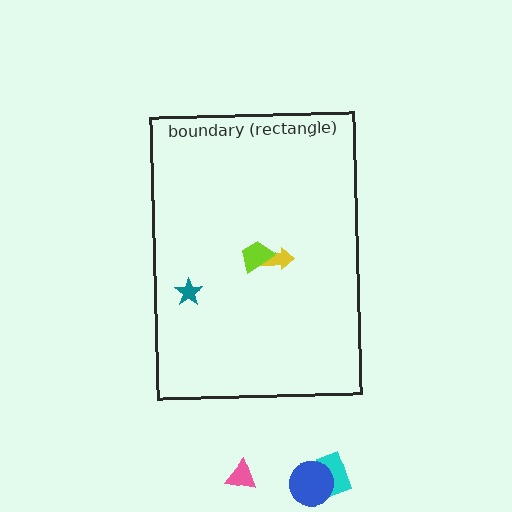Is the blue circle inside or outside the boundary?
Outside.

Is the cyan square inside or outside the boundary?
Outside.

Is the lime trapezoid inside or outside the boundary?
Inside.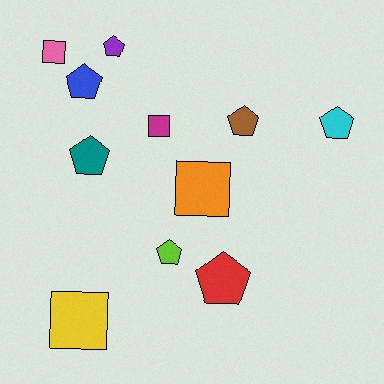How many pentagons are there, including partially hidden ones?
There are 7 pentagons.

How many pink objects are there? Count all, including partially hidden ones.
There is 1 pink object.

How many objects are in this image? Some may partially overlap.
There are 11 objects.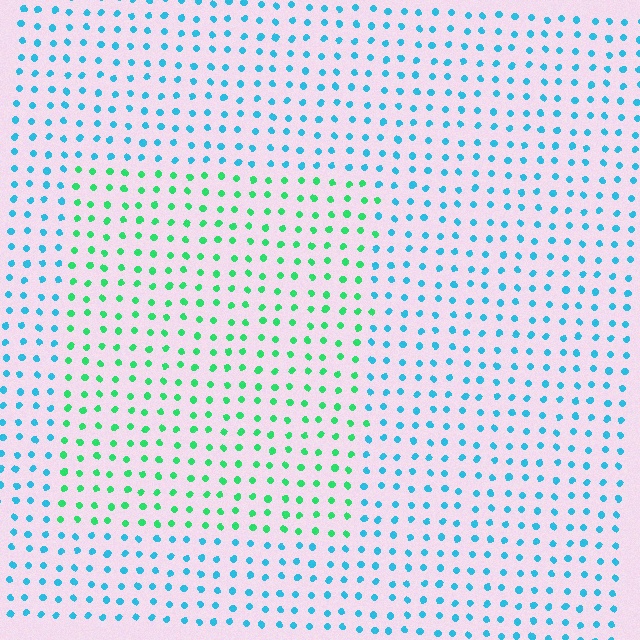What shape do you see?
I see a rectangle.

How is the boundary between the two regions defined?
The boundary is defined purely by a slight shift in hue (about 51 degrees). Spacing, size, and orientation are identical on both sides.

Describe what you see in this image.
The image is filled with small cyan elements in a uniform arrangement. A rectangle-shaped region is visible where the elements are tinted to a slightly different hue, forming a subtle color boundary.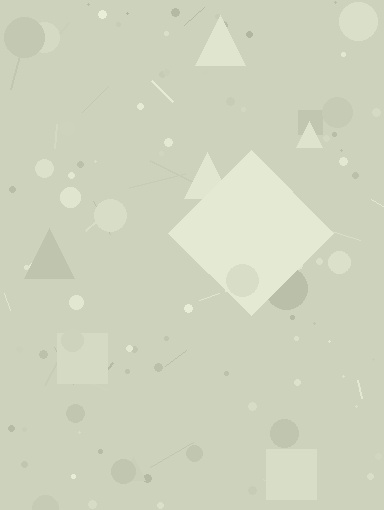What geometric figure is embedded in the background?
A diamond is embedded in the background.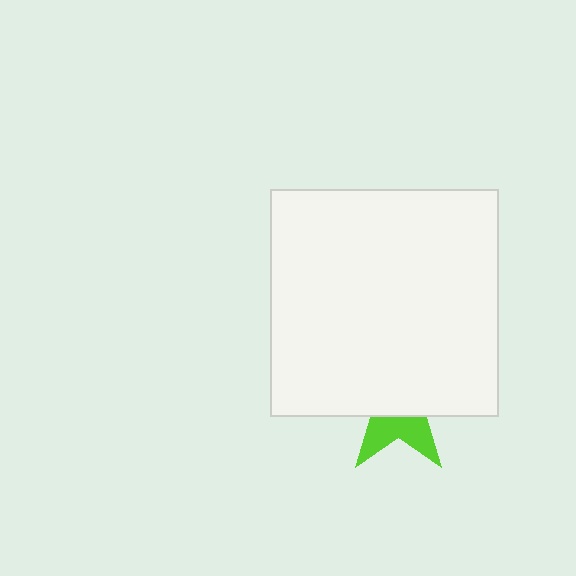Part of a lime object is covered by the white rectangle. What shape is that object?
It is a star.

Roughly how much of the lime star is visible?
A small part of it is visible (roughly 36%).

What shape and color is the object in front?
The object in front is a white rectangle.